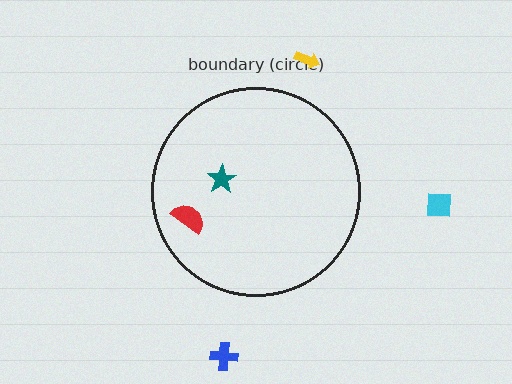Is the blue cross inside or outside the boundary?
Outside.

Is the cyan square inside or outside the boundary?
Outside.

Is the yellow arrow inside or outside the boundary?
Outside.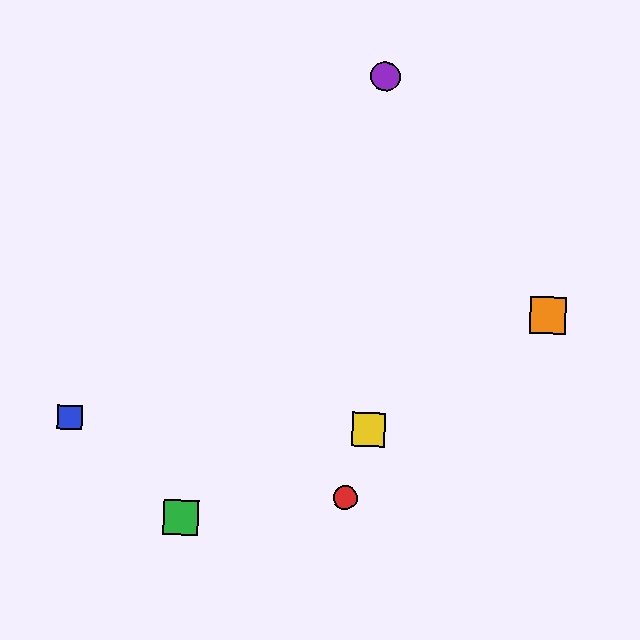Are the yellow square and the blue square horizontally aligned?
Yes, both are at y≈430.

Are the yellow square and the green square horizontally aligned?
No, the yellow square is at y≈430 and the green square is at y≈517.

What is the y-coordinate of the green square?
The green square is at y≈517.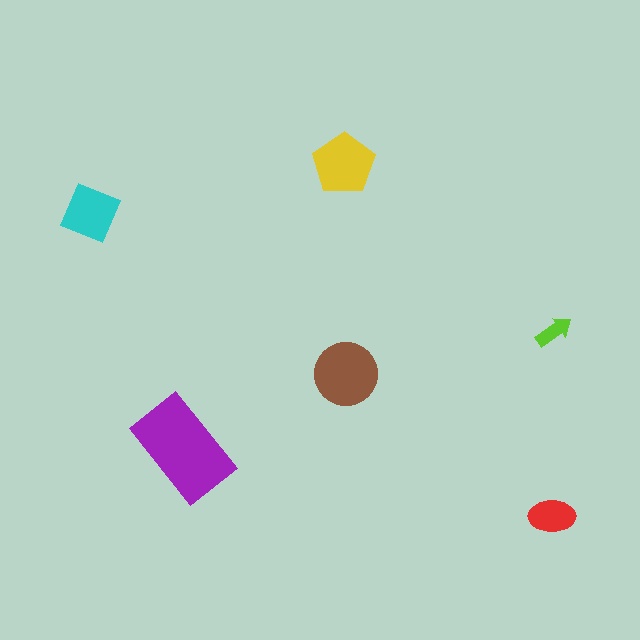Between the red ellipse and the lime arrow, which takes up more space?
The red ellipse.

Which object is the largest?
The purple rectangle.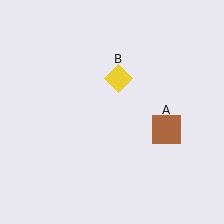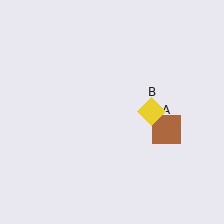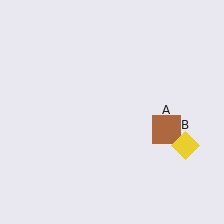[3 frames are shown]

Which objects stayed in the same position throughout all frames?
Brown square (object A) remained stationary.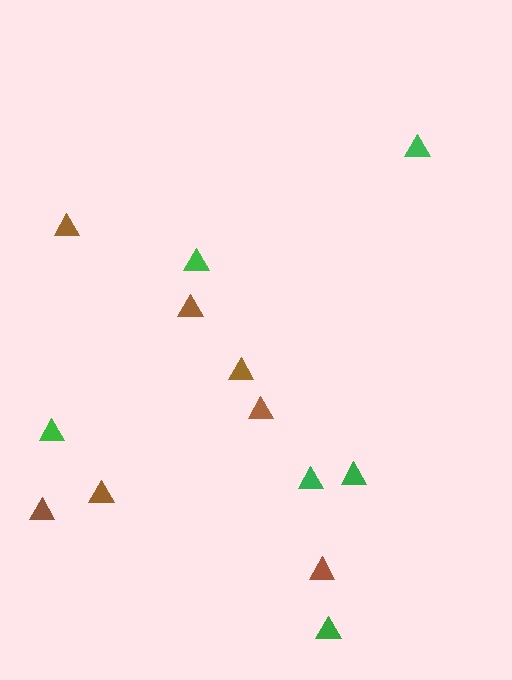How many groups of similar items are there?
There are 2 groups: one group of brown triangles (7) and one group of green triangles (6).